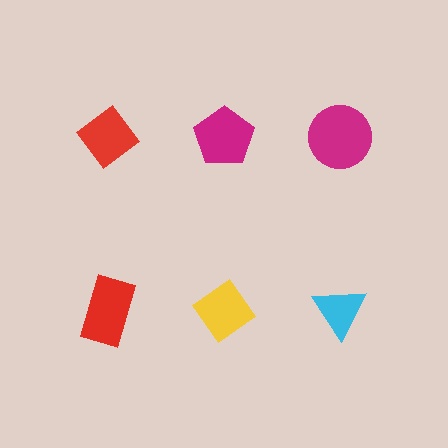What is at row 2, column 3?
A cyan triangle.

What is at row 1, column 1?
A red diamond.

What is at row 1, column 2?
A magenta pentagon.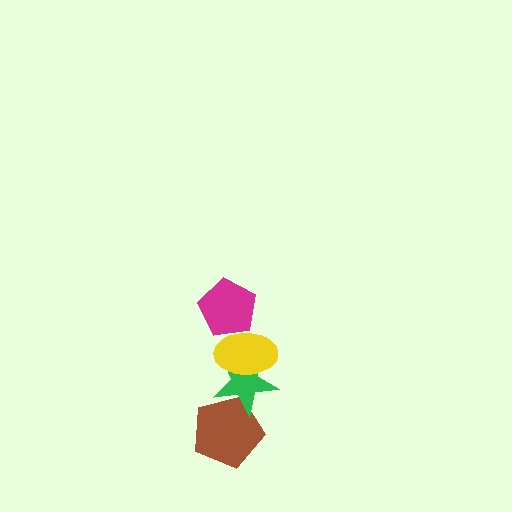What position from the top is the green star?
The green star is 3rd from the top.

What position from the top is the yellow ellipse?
The yellow ellipse is 2nd from the top.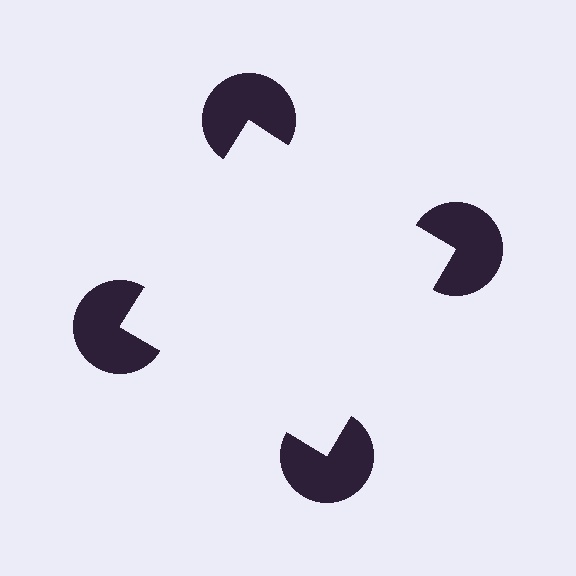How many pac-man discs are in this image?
There are 4 — one at each vertex of the illusory square.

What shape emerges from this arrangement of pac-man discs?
An illusory square — its edges are inferred from the aligned wedge cuts in the pac-man discs, not physically drawn.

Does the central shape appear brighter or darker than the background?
It typically appears slightly brighter than the background, even though no actual brightness change is drawn.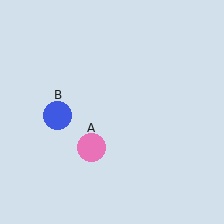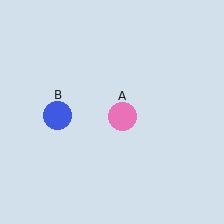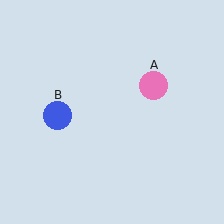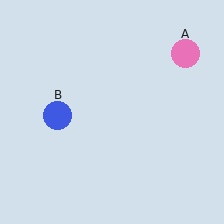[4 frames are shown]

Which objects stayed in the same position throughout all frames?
Blue circle (object B) remained stationary.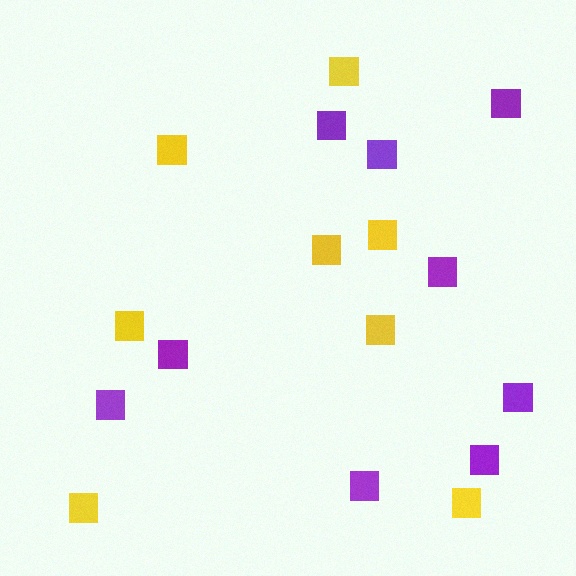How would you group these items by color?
There are 2 groups: one group of purple squares (9) and one group of yellow squares (8).